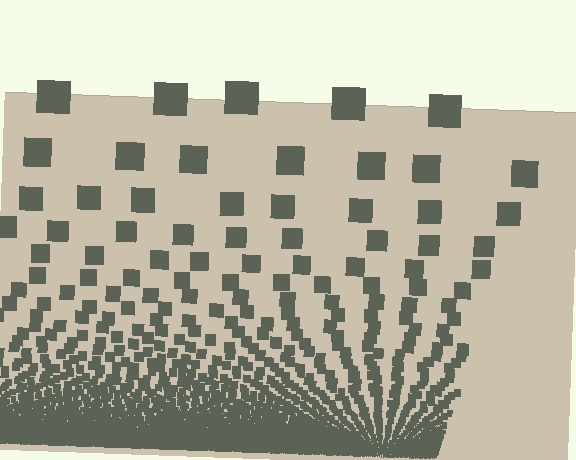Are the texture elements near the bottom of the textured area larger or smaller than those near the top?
Smaller. The gradient is inverted — elements near the bottom are smaller and denser.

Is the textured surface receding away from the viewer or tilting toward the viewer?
The surface appears to tilt toward the viewer. Texture elements get larger and sparser toward the top.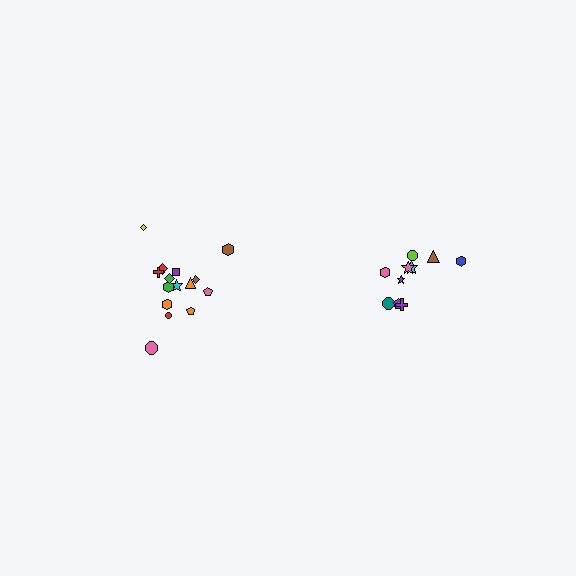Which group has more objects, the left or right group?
The left group.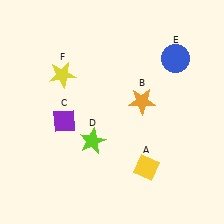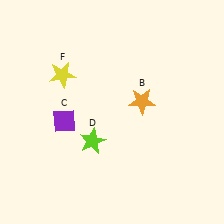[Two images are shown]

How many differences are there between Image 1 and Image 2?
There are 2 differences between the two images.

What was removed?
The yellow diamond (A), the blue circle (E) were removed in Image 2.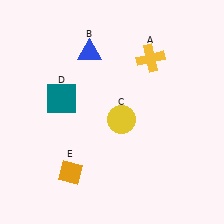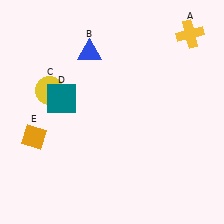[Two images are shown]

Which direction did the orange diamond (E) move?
The orange diamond (E) moved left.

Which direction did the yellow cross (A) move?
The yellow cross (A) moved right.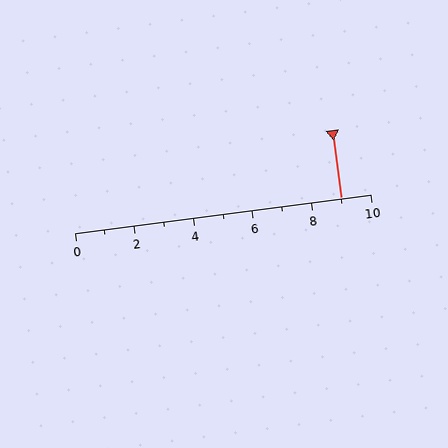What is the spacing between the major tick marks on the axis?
The major ticks are spaced 2 apart.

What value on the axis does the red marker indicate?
The marker indicates approximately 9.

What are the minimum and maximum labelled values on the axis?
The axis runs from 0 to 10.